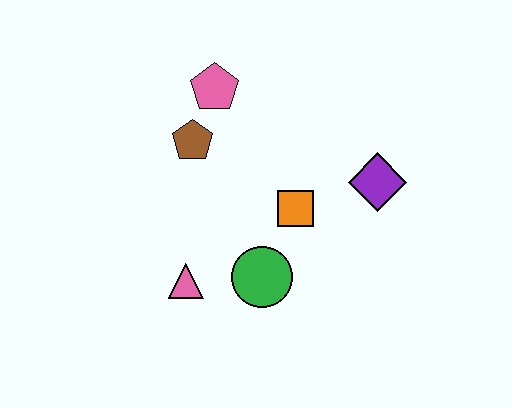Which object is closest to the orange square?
The green circle is closest to the orange square.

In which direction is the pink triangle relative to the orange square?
The pink triangle is to the left of the orange square.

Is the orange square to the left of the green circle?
No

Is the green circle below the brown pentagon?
Yes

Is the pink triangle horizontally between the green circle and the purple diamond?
No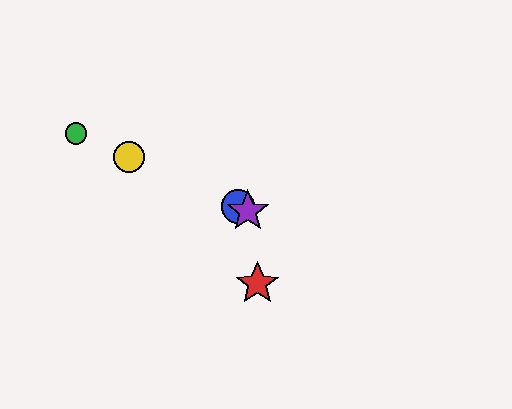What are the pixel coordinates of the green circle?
The green circle is at (76, 134).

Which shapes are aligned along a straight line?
The blue circle, the green circle, the yellow circle, the purple star are aligned along a straight line.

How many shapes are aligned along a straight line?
4 shapes (the blue circle, the green circle, the yellow circle, the purple star) are aligned along a straight line.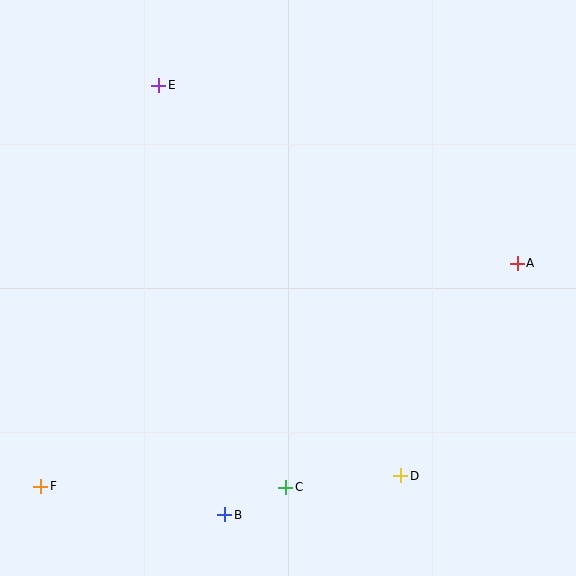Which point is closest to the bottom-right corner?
Point D is closest to the bottom-right corner.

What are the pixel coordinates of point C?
Point C is at (286, 487).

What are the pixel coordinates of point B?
Point B is at (225, 515).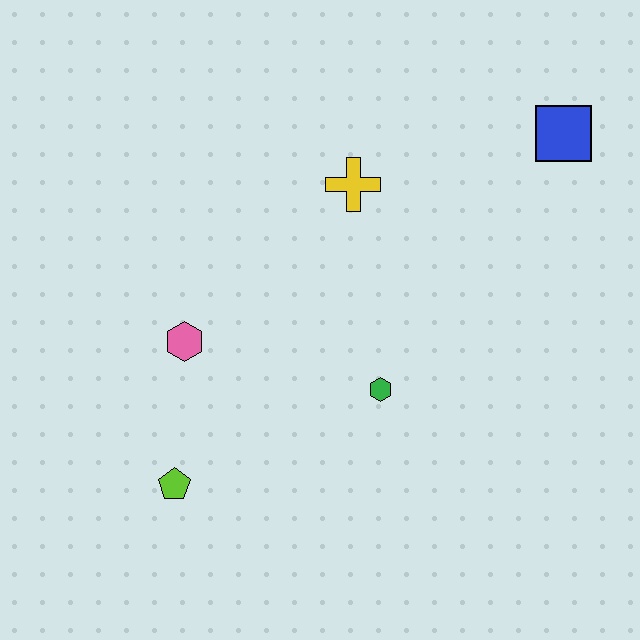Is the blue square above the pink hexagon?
Yes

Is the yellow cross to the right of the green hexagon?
No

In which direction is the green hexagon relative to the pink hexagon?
The green hexagon is to the right of the pink hexagon.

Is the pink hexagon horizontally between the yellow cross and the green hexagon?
No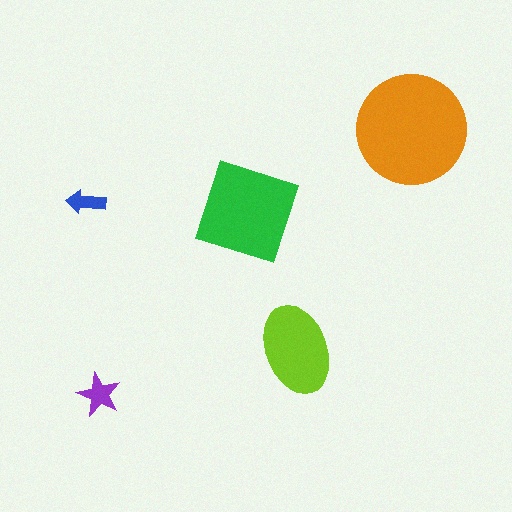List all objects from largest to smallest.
The orange circle, the green square, the lime ellipse, the purple star, the blue arrow.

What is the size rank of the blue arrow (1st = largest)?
5th.